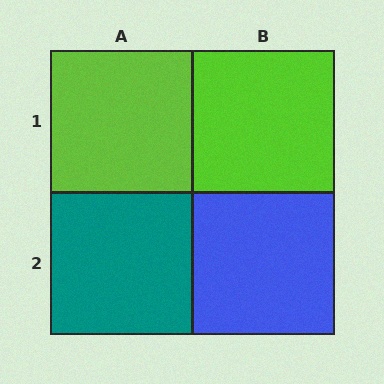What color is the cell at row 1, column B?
Lime.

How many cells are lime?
2 cells are lime.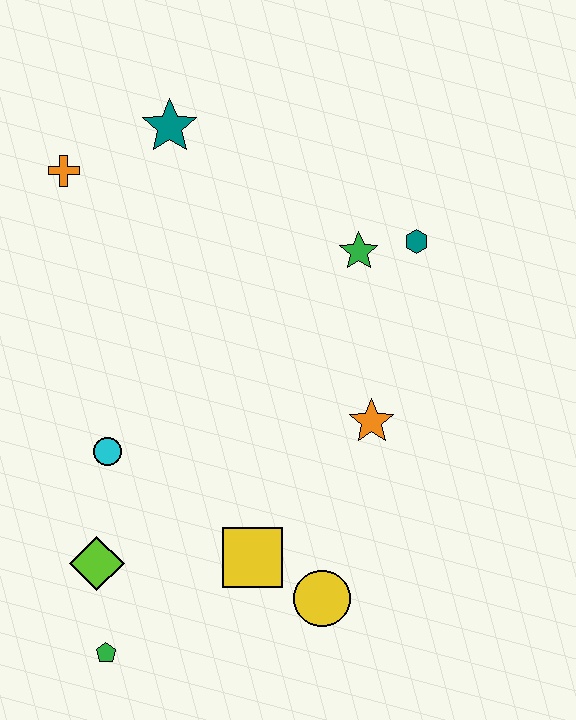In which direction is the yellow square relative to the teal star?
The yellow square is below the teal star.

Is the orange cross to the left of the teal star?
Yes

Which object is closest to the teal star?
The orange cross is closest to the teal star.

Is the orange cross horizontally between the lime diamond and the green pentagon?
No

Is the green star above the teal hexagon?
No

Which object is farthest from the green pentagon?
The teal star is farthest from the green pentagon.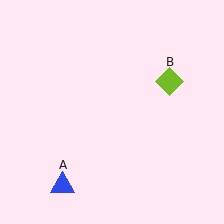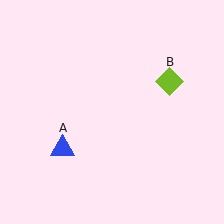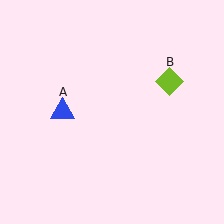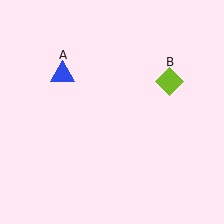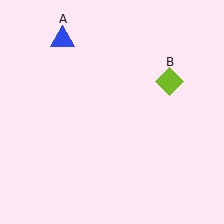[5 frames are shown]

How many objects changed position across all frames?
1 object changed position: blue triangle (object A).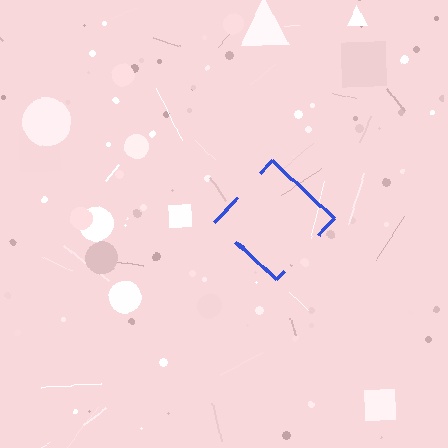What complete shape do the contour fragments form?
The contour fragments form a diamond.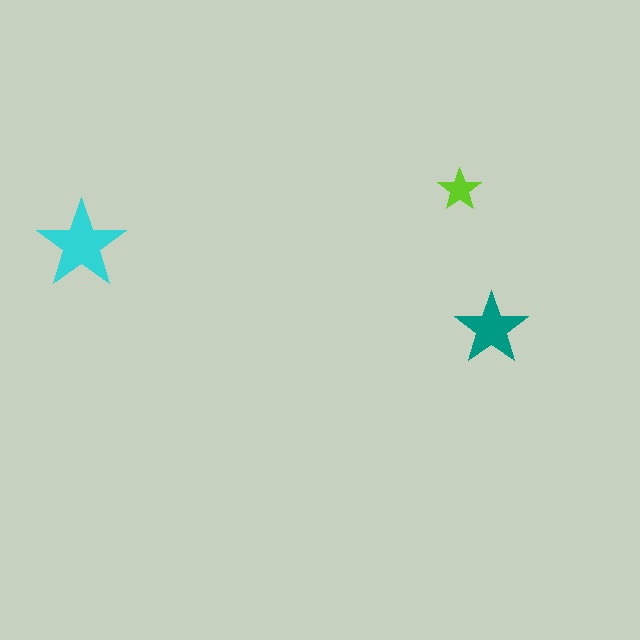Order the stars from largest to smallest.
the cyan one, the teal one, the lime one.